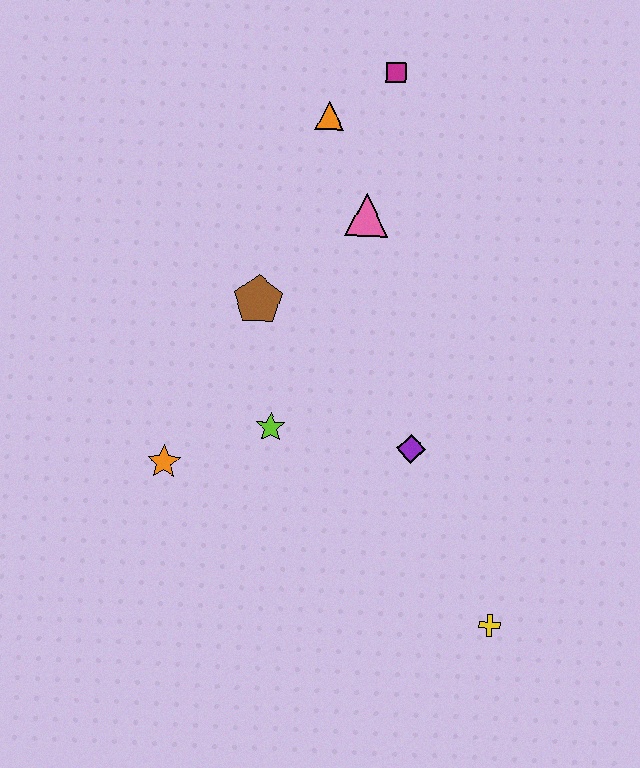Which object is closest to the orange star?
The lime star is closest to the orange star.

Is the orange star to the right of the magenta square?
No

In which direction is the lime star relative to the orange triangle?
The lime star is below the orange triangle.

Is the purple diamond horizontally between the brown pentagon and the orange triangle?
No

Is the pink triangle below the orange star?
No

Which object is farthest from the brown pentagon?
The yellow cross is farthest from the brown pentagon.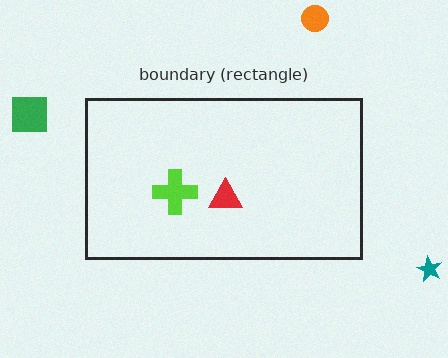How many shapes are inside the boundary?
2 inside, 3 outside.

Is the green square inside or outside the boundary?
Outside.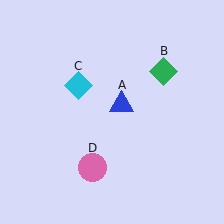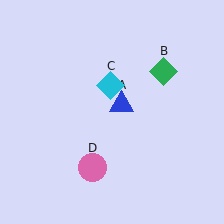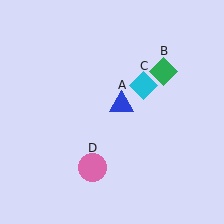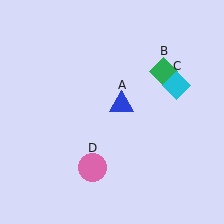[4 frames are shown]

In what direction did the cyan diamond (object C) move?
The cyan diamond (object C) moved right.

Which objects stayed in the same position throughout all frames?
Blue triangle (object A) and green diamond (object B) and pink circle (object D) remained stationary.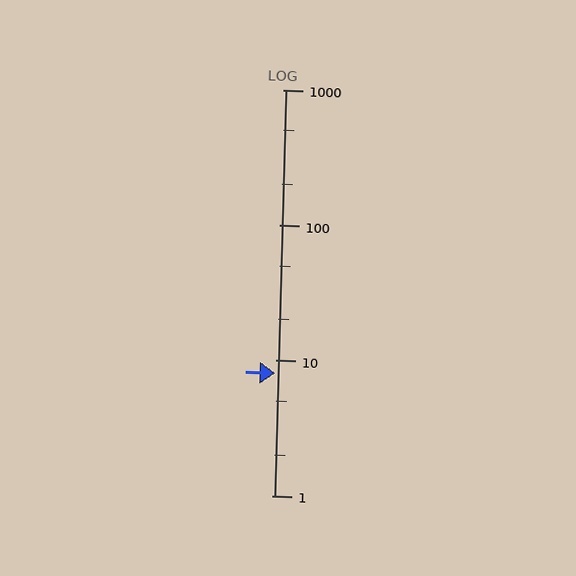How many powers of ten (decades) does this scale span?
The scale spans 3 decades, from 1 to 1000.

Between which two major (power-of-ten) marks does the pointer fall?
The pointer is between 1 and 10.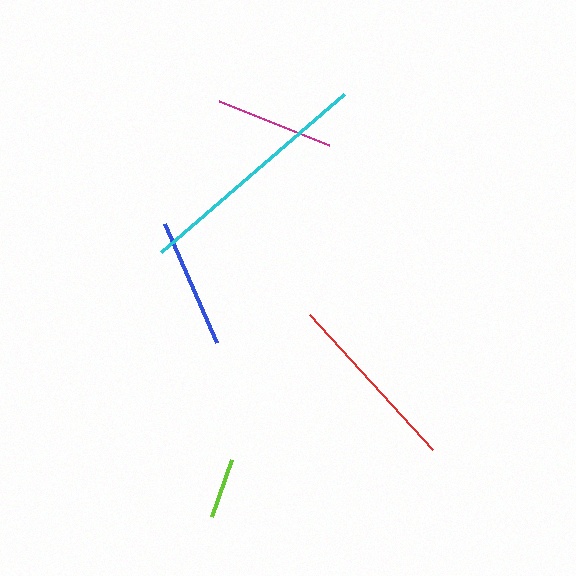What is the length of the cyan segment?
The cyan segment is approximately 241 pixels long.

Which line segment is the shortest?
The lime line is the shortest at approximately 61 pixels.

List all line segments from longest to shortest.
From longest to shortest: cyan, red, blue, magenta, lime.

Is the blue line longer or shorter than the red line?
The red line is longer than the blue line.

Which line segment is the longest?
The cyan line is the longest at approximately 241 pixels.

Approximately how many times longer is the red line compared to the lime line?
The red line is approximately 3.0 times the length of the lime line.